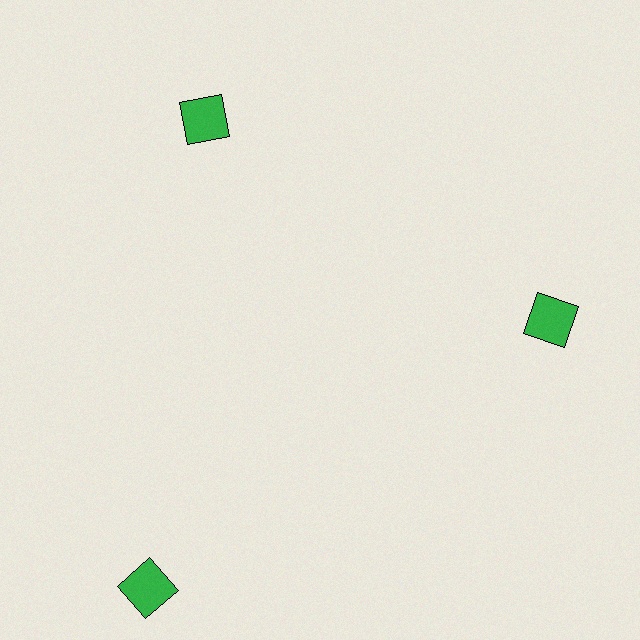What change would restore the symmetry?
The symmetry would be restored by moving it inward, back onto the ring so that all 3 squares sit at equal angles and equal distance from the center.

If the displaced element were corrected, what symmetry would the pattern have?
It would have 3-fold rotational symmetry — the pattern would map onto itself every 120 degrees.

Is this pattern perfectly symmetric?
No. The 3 green squares are arranged in a ring, but one element near the 7 o'clock position is pushed outward from the center, breaking the 3-fold rotational symmetry.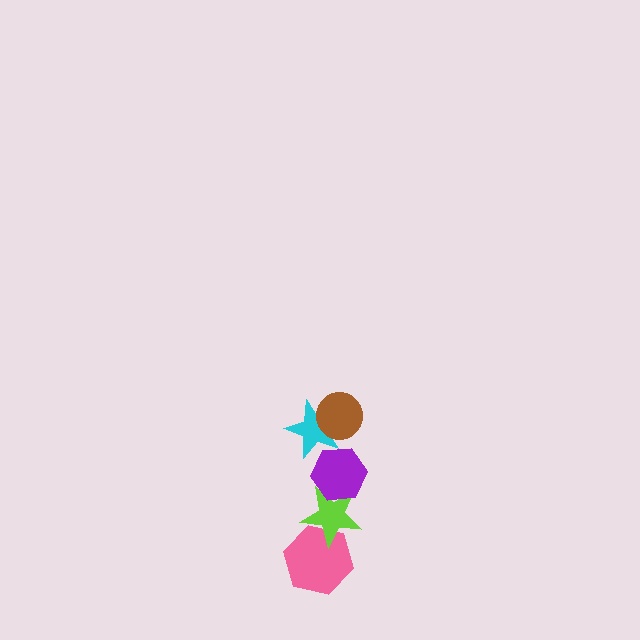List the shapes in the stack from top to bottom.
From top to bottom: the brown circle, the cyan star, the purple hexagon, the lime star, the pink hexagon.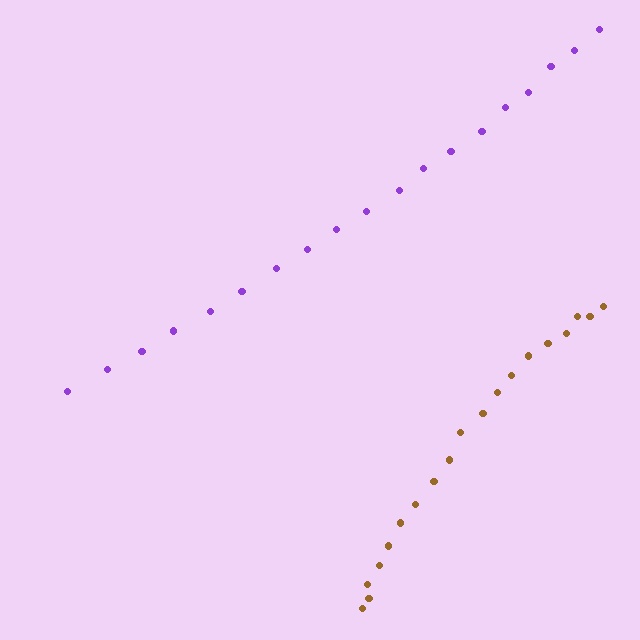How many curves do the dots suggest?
There are 2 distinct paths.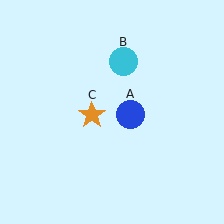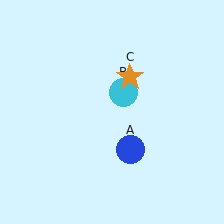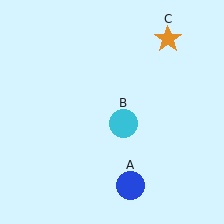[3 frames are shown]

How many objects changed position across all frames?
3 objects changed position: blue circle (object A), cyan circle (object B), orange star (object C).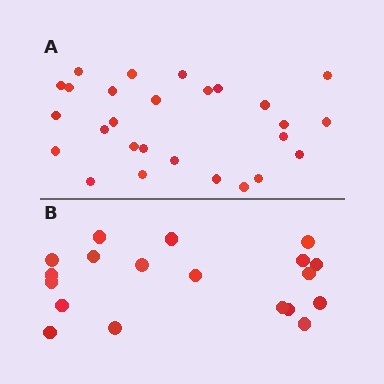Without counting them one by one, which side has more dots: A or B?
Region A (the top region) has more dots.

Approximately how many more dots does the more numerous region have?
Region A has roughly 8 or so more dots than region B.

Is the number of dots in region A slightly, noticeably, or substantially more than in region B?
Region A has noticeably more, but not dramatically so. The ratio is roughly 1.4 to 1.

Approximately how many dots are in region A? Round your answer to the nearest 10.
About 30 dots. (The exact count is 27, which rounds to 30.)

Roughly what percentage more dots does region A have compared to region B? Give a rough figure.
About 40% more.